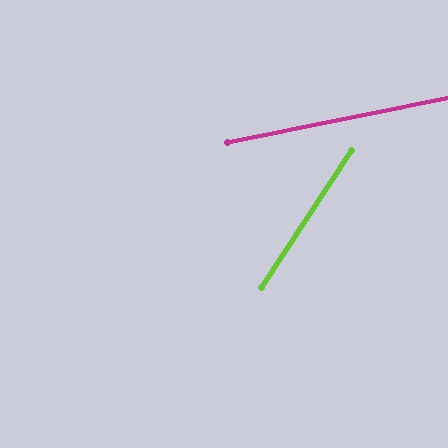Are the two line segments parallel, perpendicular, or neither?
Neither parallel nor perpendicular — they differ by about 45°.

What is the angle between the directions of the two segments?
Approximately 45 degrees.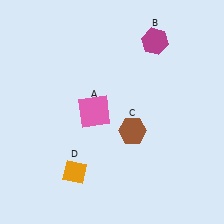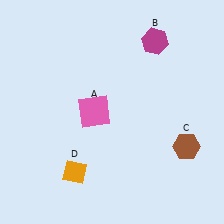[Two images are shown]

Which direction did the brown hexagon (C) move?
The brown hexagon (C) moved right.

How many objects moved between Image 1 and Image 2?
1 object moved between the two images.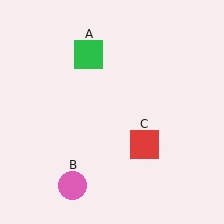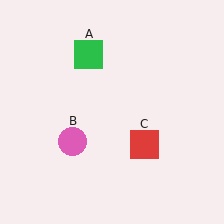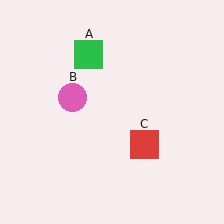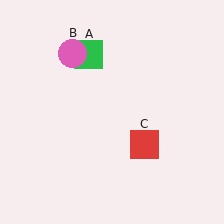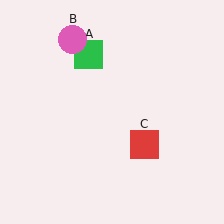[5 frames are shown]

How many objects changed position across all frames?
1 object changed position: pink circle (object B).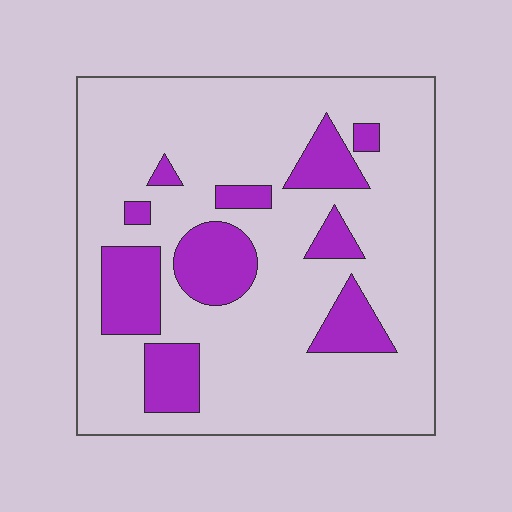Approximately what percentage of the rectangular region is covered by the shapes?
Approximately 20%.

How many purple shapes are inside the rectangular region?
10.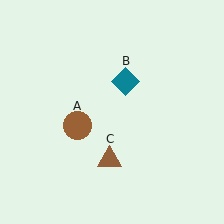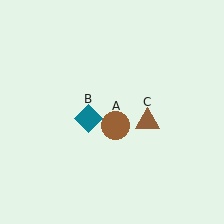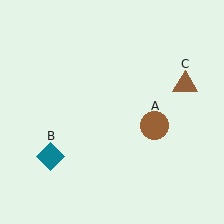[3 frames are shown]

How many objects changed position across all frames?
3 objects changed position: brown circle (object A), teal diamond (object B), brown triangle (object C).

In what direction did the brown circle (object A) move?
The brown circle (object A) moved right.